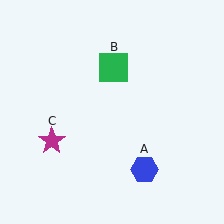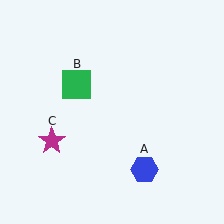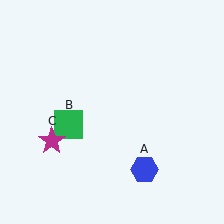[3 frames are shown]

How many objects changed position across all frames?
1 object changed position: green square (object B).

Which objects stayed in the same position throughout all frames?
Blue hexagon (object A) and magenta star (object C) remained stationary.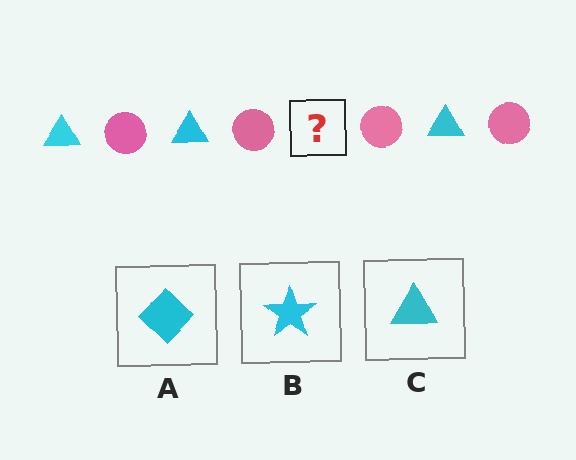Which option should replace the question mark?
Option C.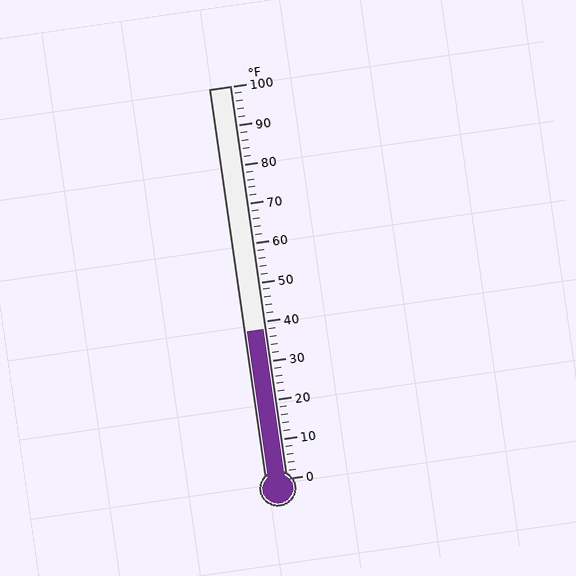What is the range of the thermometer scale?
The thermometer scale ranges from 0°F to 100°F.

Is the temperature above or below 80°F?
The temperature is below 80°F.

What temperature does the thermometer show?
The thermometer shows approximately 38°F.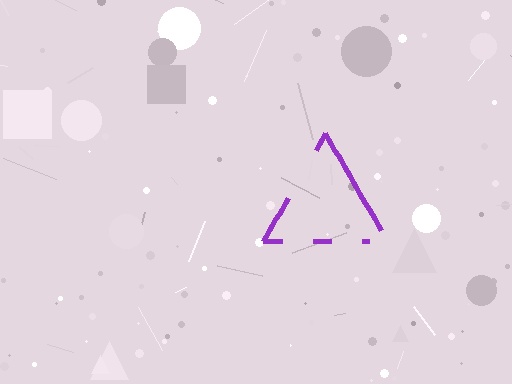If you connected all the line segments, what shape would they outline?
They would outline a triangle.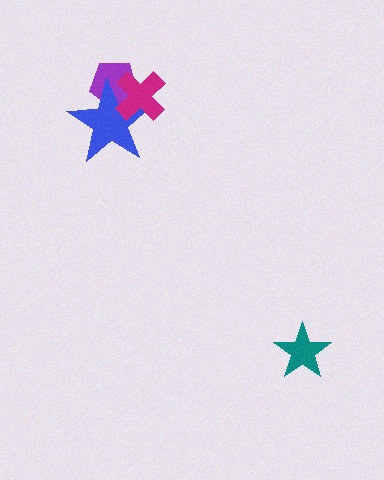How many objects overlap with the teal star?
0 objects overlap with the teal star.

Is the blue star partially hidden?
Yes, it is partially covered by another shape.